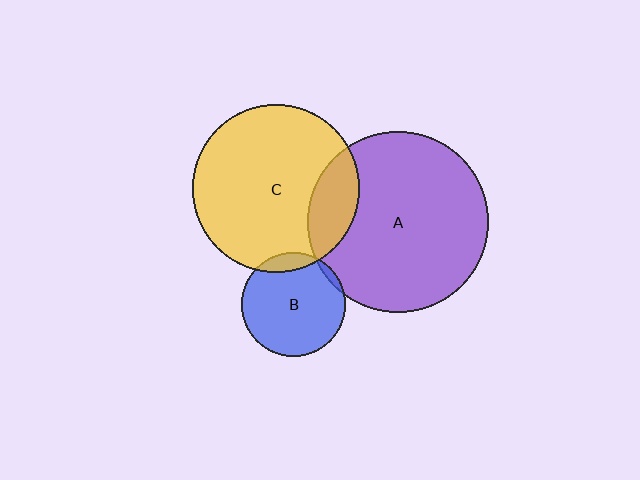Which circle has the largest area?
Circle A (purple).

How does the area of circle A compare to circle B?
Approximately 3.0 times.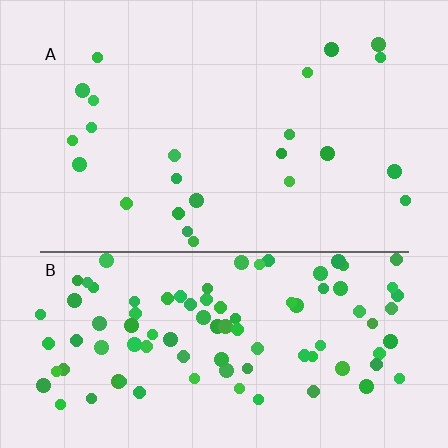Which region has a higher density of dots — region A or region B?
B (the bottom).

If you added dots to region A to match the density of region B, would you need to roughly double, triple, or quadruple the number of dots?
Approximately quadruple.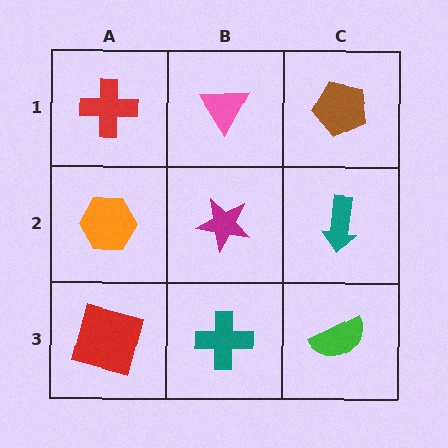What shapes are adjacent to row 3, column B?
A magenta star (row 2, column B), a red square (row 3, column A), a green semicircle (row 3, column C).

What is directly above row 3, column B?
A magenta star.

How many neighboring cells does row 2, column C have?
3.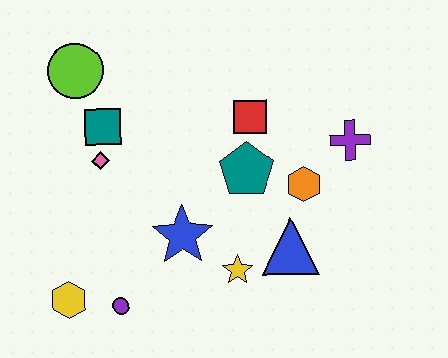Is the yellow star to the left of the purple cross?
Yes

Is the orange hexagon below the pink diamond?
Yes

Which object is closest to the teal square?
The pink diamond is closest to the teal square.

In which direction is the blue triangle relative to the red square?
The blue triangle is below the red square.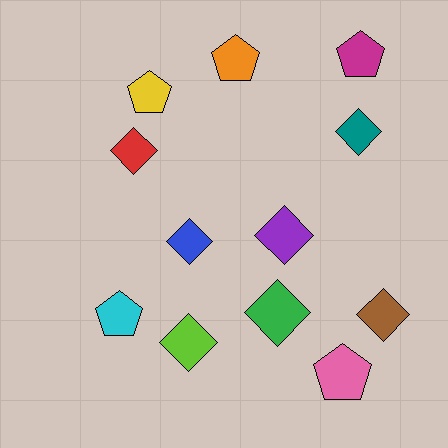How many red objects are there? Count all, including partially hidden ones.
There is 1 red object.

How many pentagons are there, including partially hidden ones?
There are 5 pentagons.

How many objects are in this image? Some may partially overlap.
There are 12 objects.